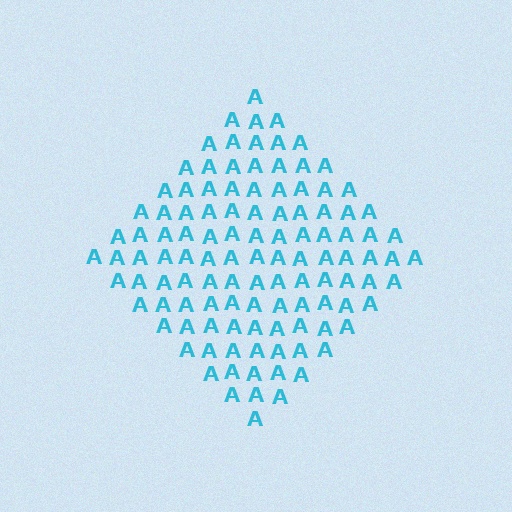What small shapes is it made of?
It is made of small letter A's.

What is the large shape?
The large shape is a diamond.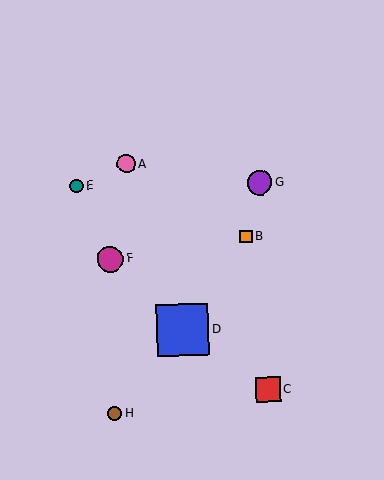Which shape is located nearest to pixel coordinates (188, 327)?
The blue square (labeled D) at (183, 330) is nearest to that location.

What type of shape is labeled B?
Shape B is an orange square.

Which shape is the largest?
The blue square (labeled D) is the largest.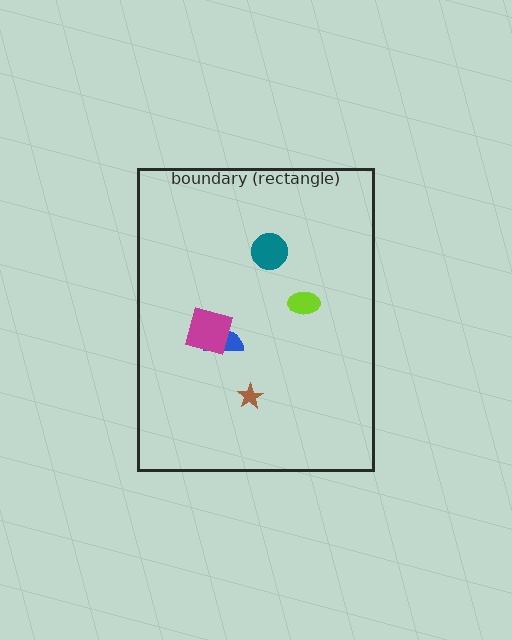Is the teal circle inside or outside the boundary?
Inside.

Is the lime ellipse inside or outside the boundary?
Inside.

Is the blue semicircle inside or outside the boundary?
Inside.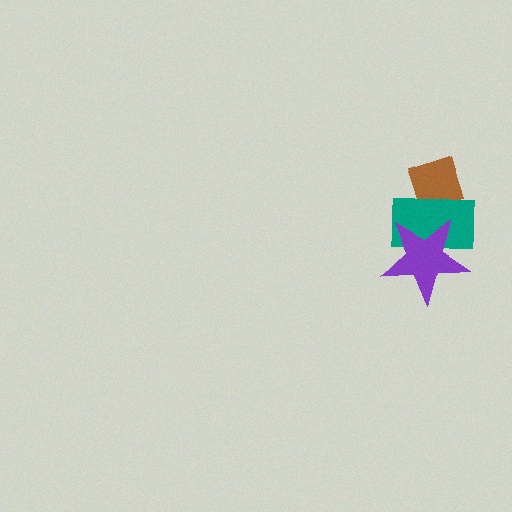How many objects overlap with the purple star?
1 object overlaps with the purple star.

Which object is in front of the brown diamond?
The teal rectangle is in front of the brown diamond.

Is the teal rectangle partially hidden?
Yes, it is partially covered by another shape.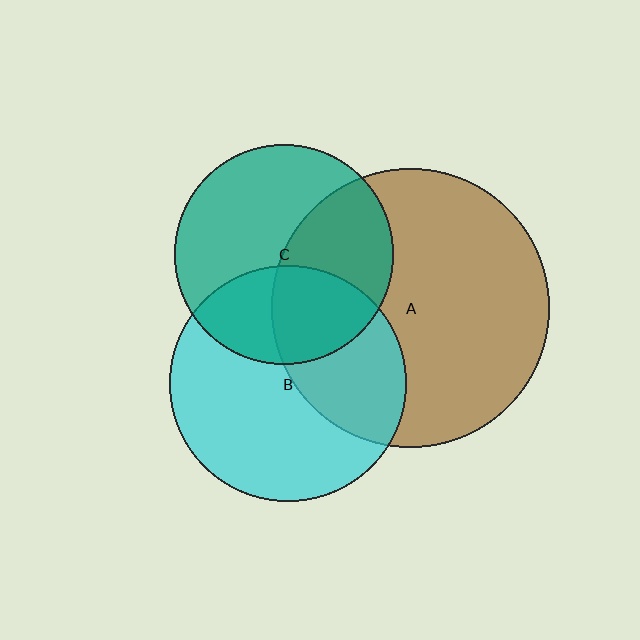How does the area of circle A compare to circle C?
Approximately 1.6 times.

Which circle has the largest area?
Circle A (brown).